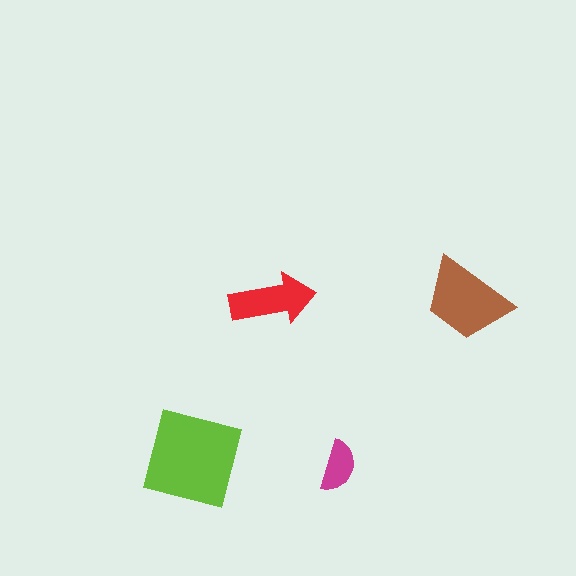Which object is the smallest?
The magenta semicircle.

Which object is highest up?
The red arrow is topmost.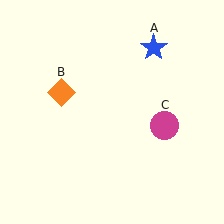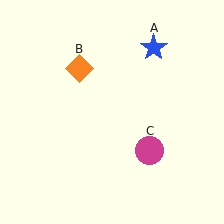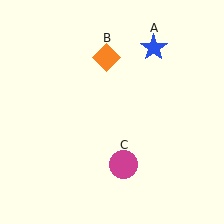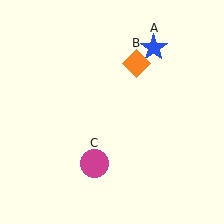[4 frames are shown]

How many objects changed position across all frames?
2 objects changed position: orange diamond (object B), magenta circle (object C).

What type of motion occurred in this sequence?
The orange diamond (object B), magenta circle (object C) rotated clockwise around the center of the scene.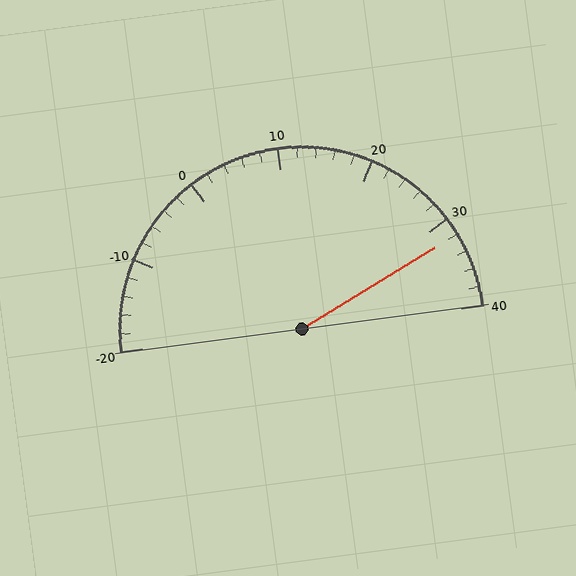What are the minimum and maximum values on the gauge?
The gauge ranges from -20 to 40.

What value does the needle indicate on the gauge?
The needle indicates approximately 32.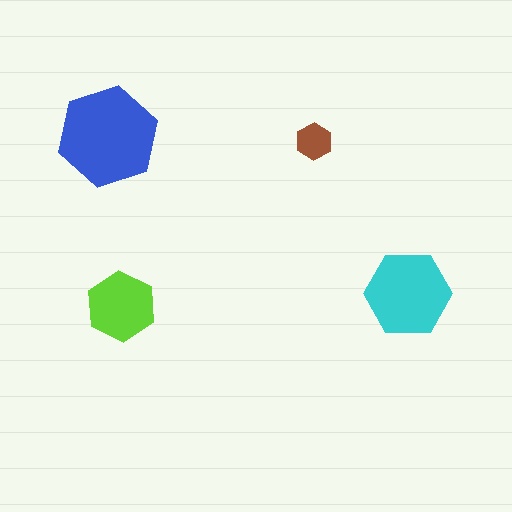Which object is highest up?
The blue hexagon is topmost.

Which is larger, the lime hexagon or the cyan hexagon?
The cyan one.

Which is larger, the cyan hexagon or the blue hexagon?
The blue one.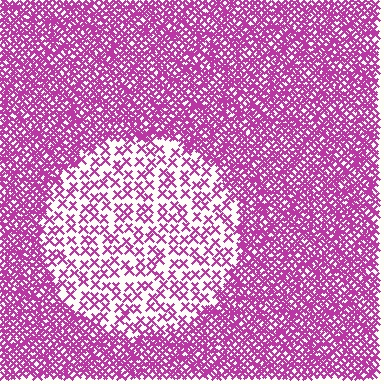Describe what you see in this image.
The image contains small magenta elements arranged at two different densities. A circle-shaped region is visible where the elements are less densely packed than the surrounding area.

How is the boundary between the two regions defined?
The boundary is defined by a change in element density (approximately 2.8x ratio). All elements are the same color, size, and shape.